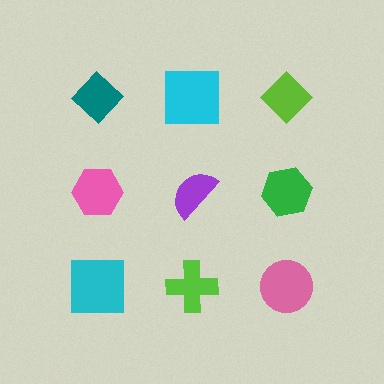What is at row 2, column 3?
A green hexagon.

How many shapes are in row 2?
3 shapes.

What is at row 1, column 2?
A cyan square.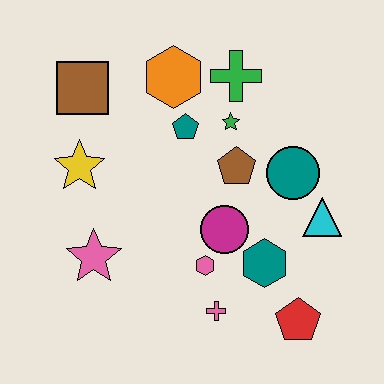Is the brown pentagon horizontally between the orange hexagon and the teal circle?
Yes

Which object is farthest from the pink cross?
The brown square is farthest from the pink cross.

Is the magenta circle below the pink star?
No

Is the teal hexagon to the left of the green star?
No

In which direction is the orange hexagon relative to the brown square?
The orange hexagon is to the right of the brown square.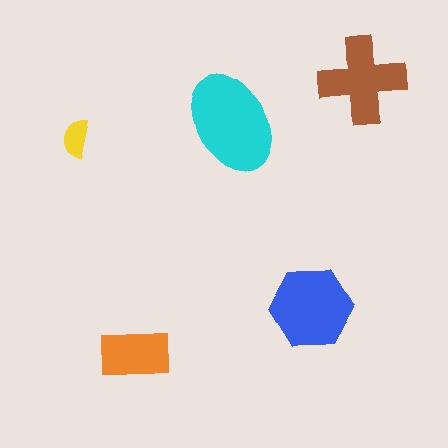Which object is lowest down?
The orange rectangle is bottommost.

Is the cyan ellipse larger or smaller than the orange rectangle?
Larger.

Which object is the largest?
The cyan ellipse.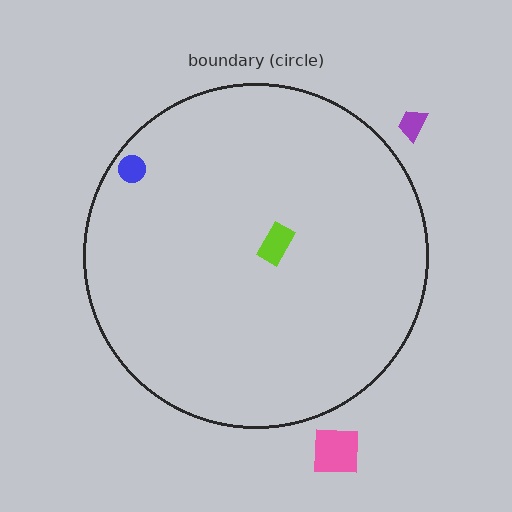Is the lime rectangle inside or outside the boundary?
Inside.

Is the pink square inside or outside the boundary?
Outside.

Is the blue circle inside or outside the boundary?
Inside.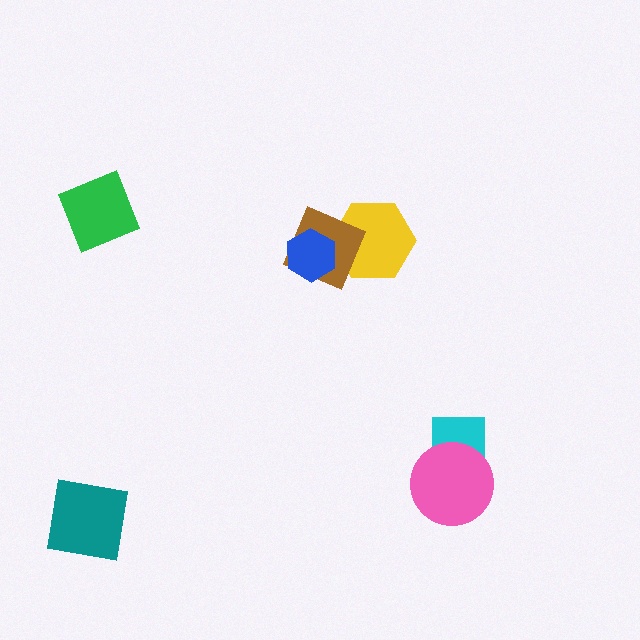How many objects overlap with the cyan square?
1 object overlaps with the cyan square.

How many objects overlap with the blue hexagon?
1 object overlaps with the blue hexagon.